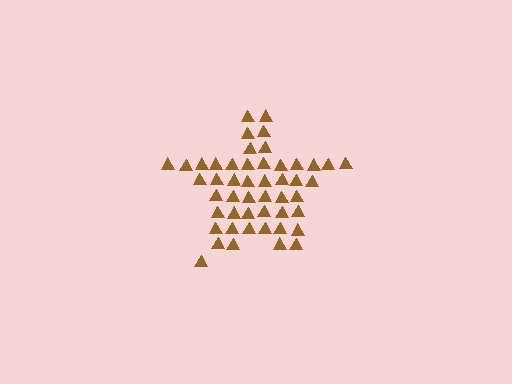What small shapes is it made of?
It is made of small triangles.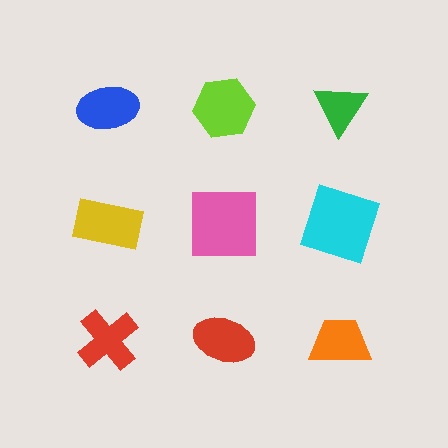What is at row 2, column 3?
A cyan square.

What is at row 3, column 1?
A red cross.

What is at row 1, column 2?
A lime hexagon.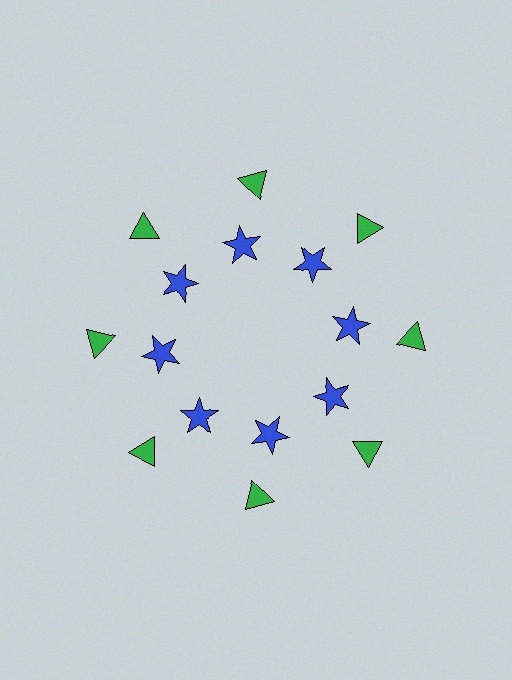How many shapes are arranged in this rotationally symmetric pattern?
There are 16 shapes, arranged in 8 groups of 2.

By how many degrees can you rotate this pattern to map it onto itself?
The pattern maps onto itself every 45 degrees of rotation.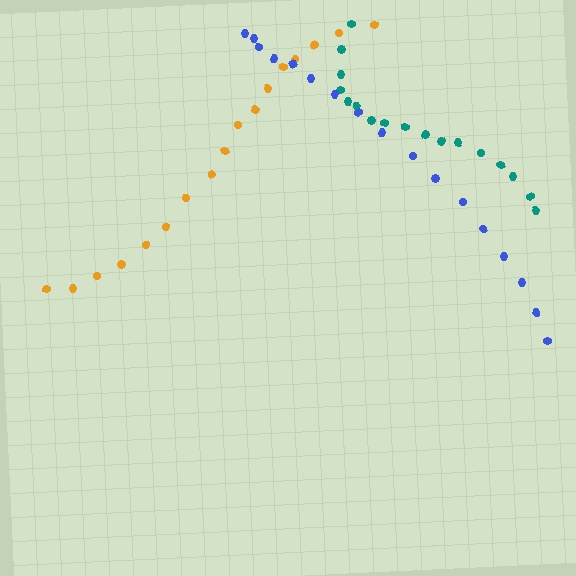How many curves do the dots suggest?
There are 3 distinct paths.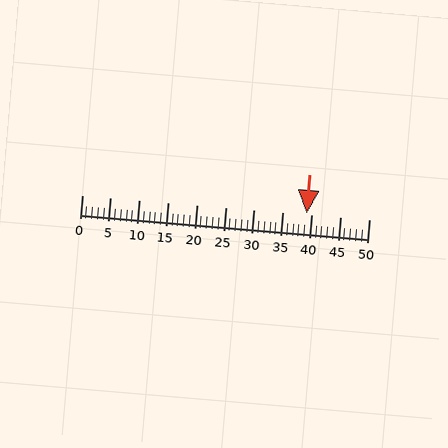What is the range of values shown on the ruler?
The ruler shows values from 0 to 50.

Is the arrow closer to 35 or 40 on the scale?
The arrow is closer to 40.